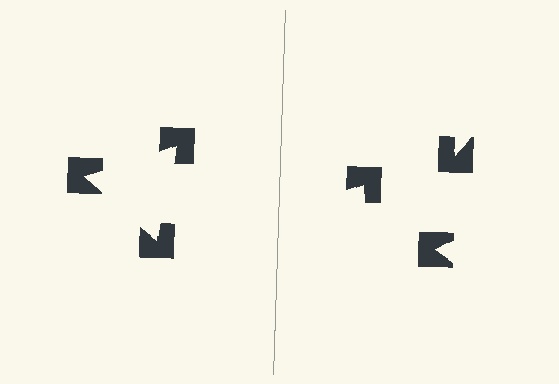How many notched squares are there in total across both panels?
6 — 3 on each side.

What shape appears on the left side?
An illusory triangle.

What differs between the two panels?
The notched squares are positioned identically on both sides; only the wedge orientations differ. On the left they align to a triangle; on the right they are misaligned.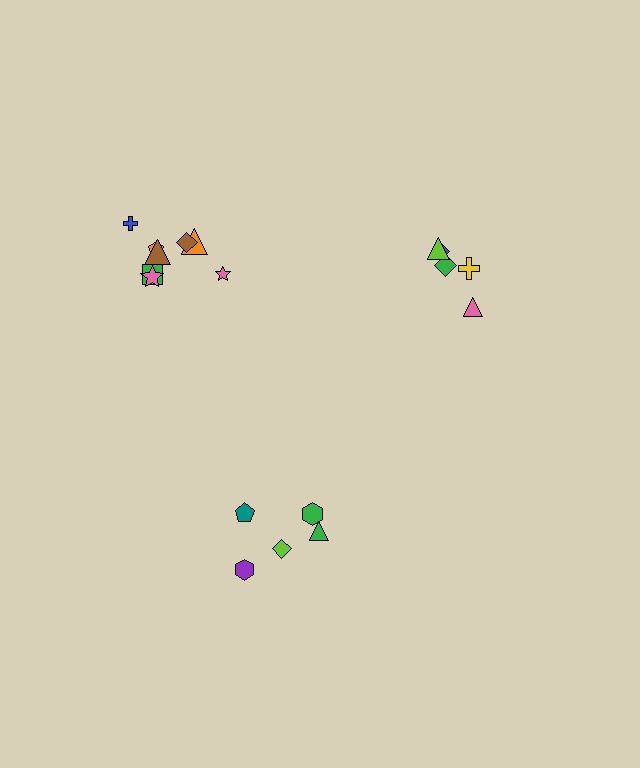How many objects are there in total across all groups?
There are 18 objects.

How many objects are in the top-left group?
There are 8 objects.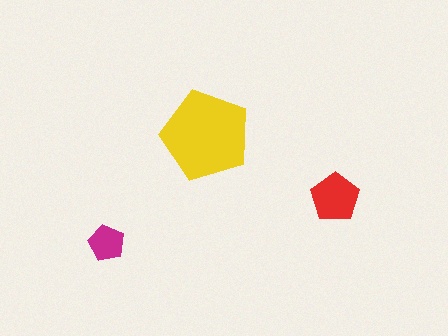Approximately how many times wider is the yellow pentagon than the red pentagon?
About 2 times wider.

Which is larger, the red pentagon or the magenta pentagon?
The red one.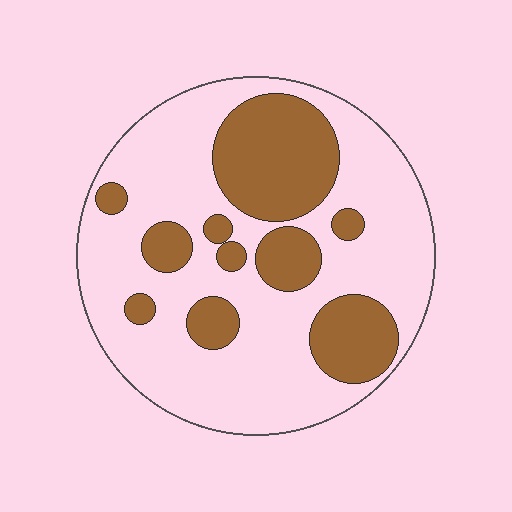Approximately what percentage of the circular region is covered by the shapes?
Approximately 30%.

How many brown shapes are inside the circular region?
10.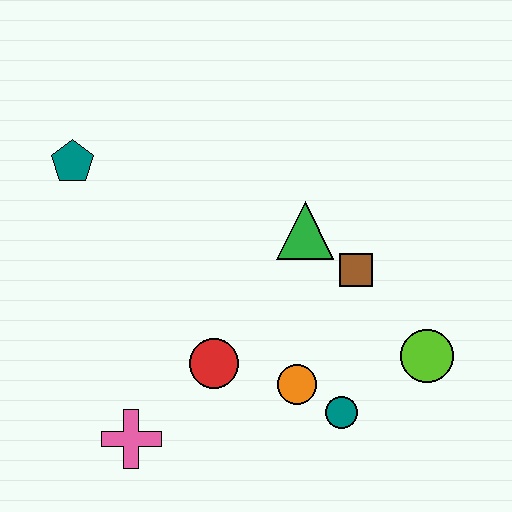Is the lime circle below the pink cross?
No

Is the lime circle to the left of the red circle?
No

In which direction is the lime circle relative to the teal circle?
The lime circle is to the right of the teal circle.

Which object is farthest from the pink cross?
The lime circle is farthest from the pink cross.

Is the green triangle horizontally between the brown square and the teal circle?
No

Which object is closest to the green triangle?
The brown square is closest to the green triangle.